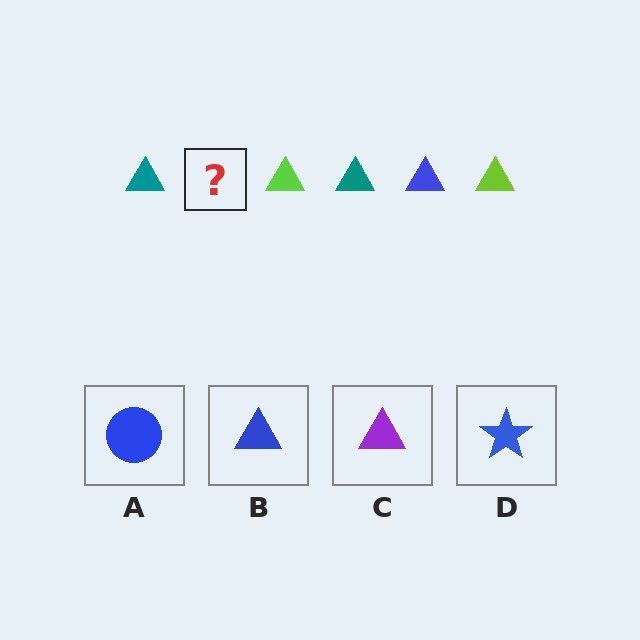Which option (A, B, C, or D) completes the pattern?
B.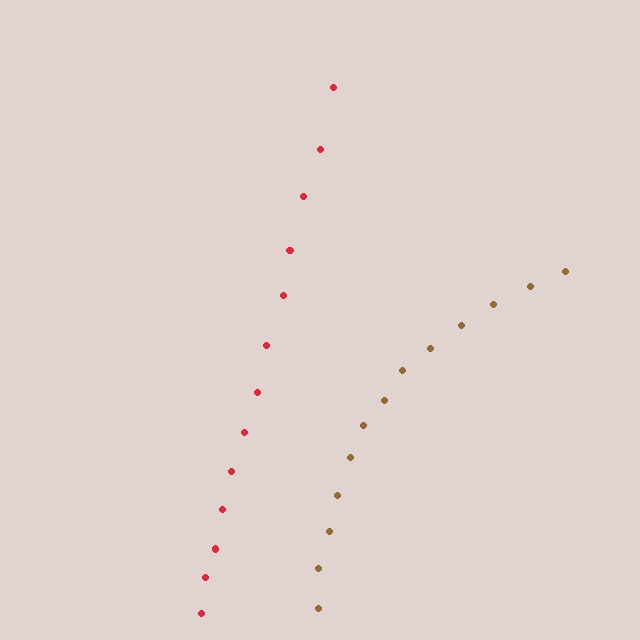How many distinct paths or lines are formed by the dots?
There are 2 distinct paths.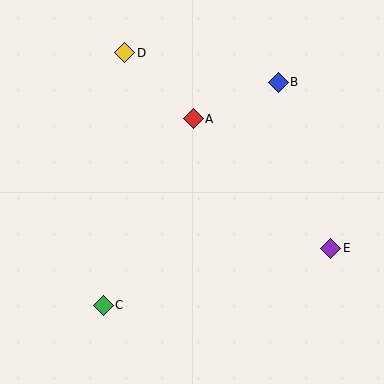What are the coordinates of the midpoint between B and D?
The midpoint between B and D is at (202, 67).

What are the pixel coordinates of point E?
Point E is at (331, 248).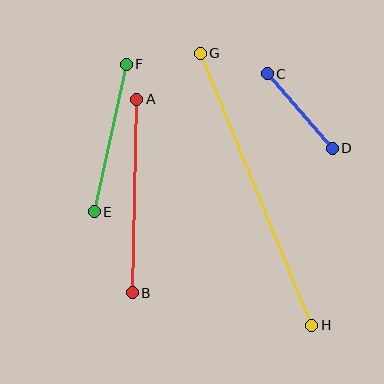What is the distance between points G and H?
The distance is approximately 294 pixels.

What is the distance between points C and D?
The distance is approximately 99 pixels.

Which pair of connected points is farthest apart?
Points G and H are farthest apart.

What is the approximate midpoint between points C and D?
The midpoint is at approximately (300, 111) pixels.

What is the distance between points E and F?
The distance is approximately 151 pixels.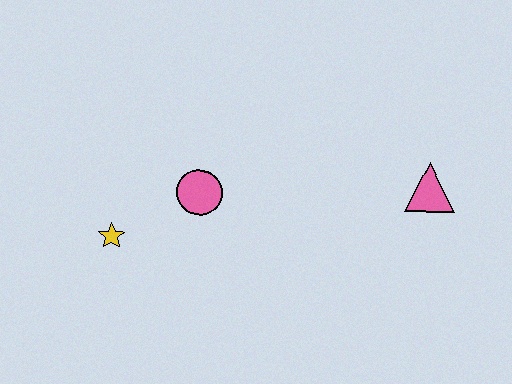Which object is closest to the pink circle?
The yellow star is closest to the pink circle.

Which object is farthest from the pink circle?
The pink triangle is farthest from the pink circle.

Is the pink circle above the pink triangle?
No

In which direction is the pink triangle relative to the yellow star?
The pink triangle is to the right of the yellow star.